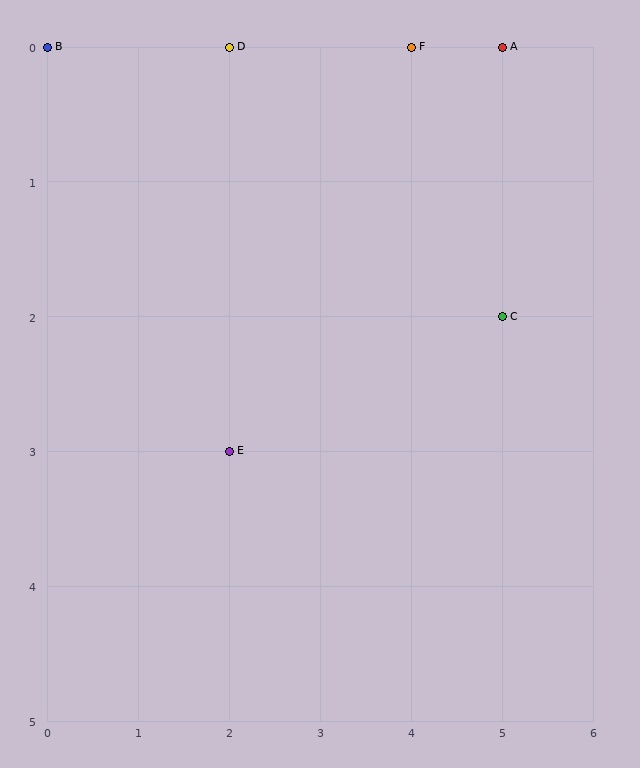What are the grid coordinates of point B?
Point B is at grid coordinates (0, 0).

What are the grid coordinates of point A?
Point A is at grid coordinates (5, 0).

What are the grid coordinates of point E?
Point E is at grid coordinates (2, 3).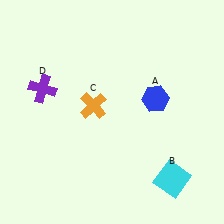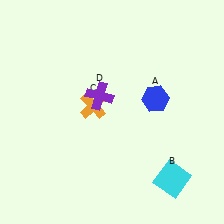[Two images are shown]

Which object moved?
The purple cross (D) moved right.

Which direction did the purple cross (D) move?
The purple cross (D) moved right.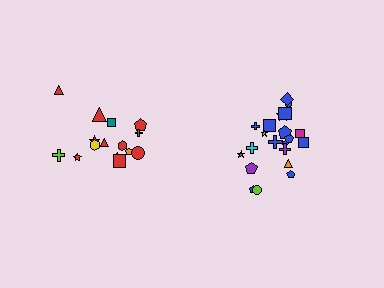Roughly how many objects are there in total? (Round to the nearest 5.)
Roughly 35 objects in total.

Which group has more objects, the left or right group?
The right group.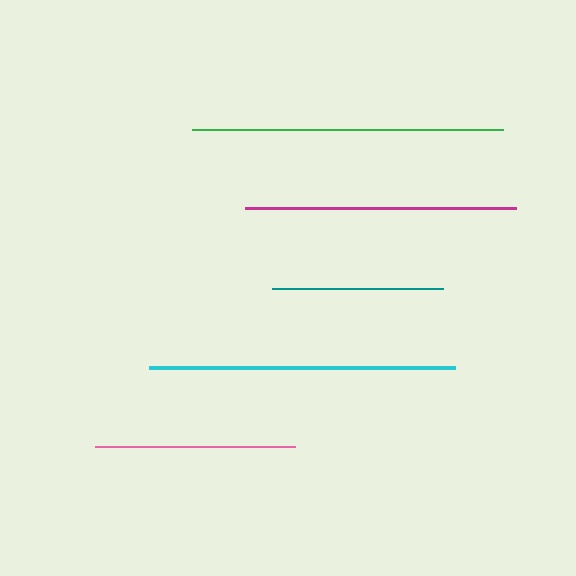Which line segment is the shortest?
The teal line is the shortest at approximately 172 pixels.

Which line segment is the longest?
The green line is the longest at approximately 311 pixels.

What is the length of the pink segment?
The pink segment is approximately 200 pixels long.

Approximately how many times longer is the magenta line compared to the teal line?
The magenta line is approximately 1.6 times the length of the teal line.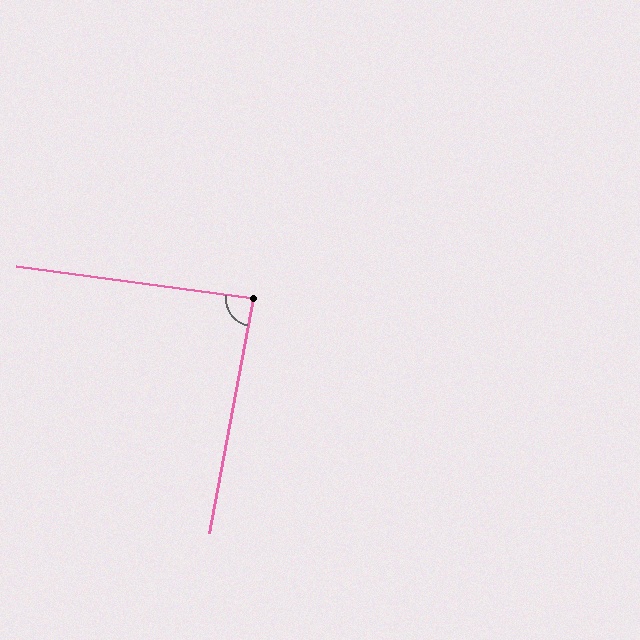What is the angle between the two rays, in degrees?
Approximately 87 degrees.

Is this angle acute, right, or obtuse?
It is approximately a right angle.